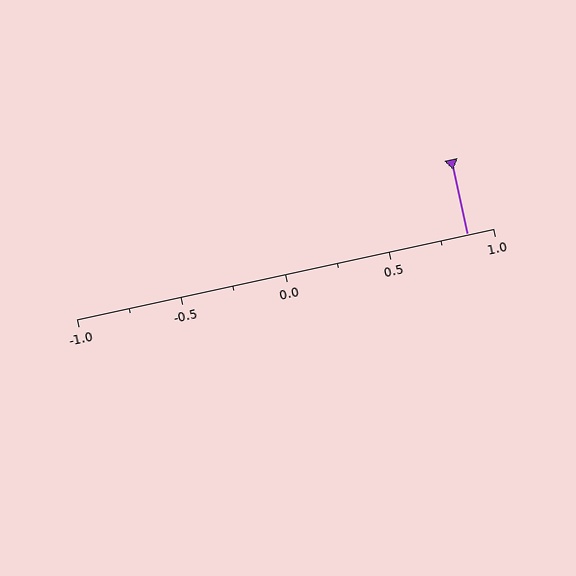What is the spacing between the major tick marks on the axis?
The major ticks are spaced 0.5 apart.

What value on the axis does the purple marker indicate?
The marker indicates approximately 0.88.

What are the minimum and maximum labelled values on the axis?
The axis runs from -1.0 to 1.0.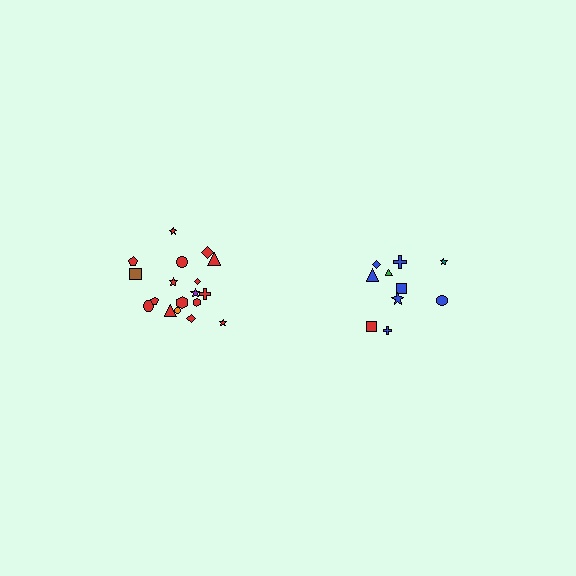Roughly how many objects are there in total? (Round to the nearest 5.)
Roughly 30 objects in total.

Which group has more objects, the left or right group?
The left group.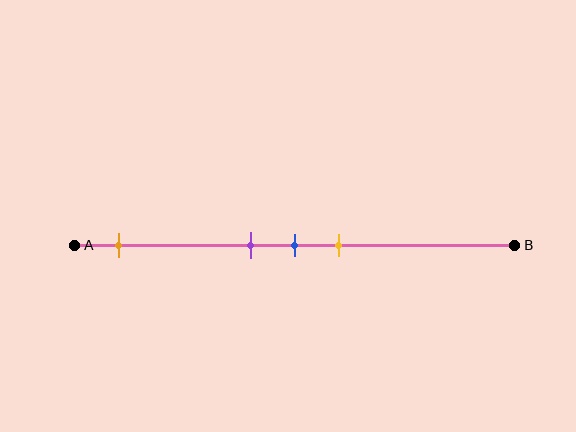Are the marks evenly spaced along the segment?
No, the marks are not evenly spaced.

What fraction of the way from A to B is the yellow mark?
The yellow mark is approximately 60% (0.6) of the way from A to B.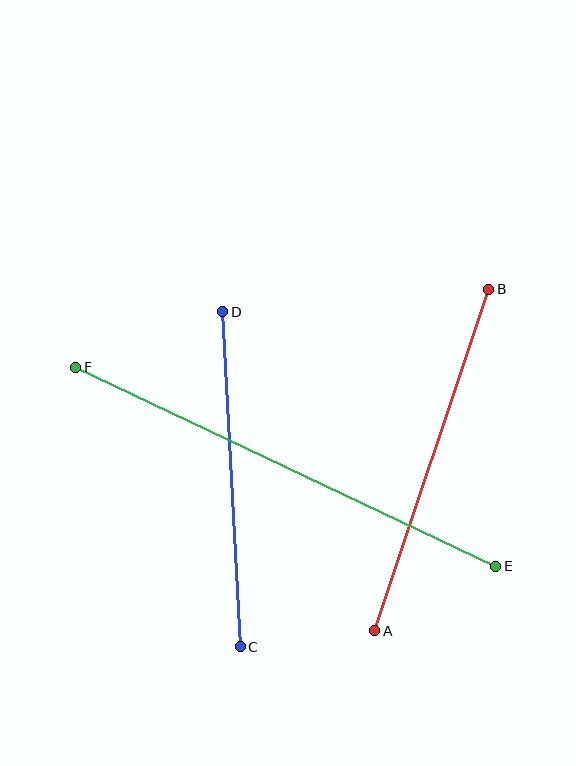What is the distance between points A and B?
The distance is approximately 360 pixels.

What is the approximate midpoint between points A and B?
The midpoint is at approximately (432, 460) pixels.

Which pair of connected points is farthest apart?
Points E and F are farthest apart.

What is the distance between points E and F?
The distance is approximately 465 pixels.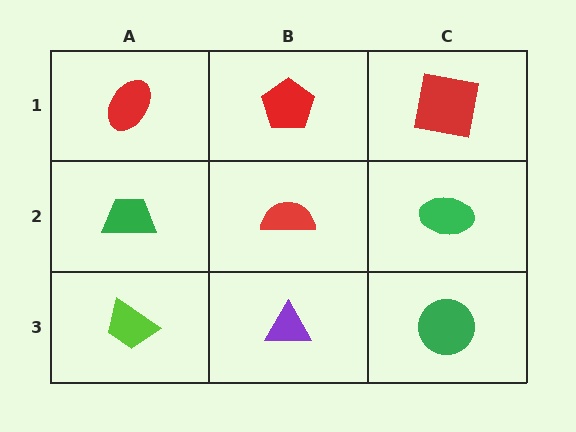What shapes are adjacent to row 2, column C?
A red square (row 1, column C), a green circle (row 3, column C), a red semicircle (row 2, column B).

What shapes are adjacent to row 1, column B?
A red semicircle (row 2, column B), a red ellipse (row 1, column A), a red square (row 1, column C).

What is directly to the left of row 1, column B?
A red ellipse.